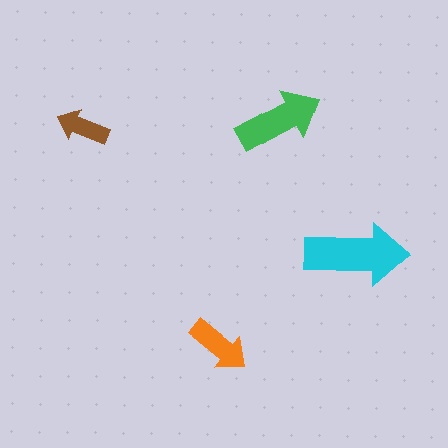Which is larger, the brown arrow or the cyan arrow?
The cyan one.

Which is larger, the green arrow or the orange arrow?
The green one.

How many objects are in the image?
There are 4 objects in the image.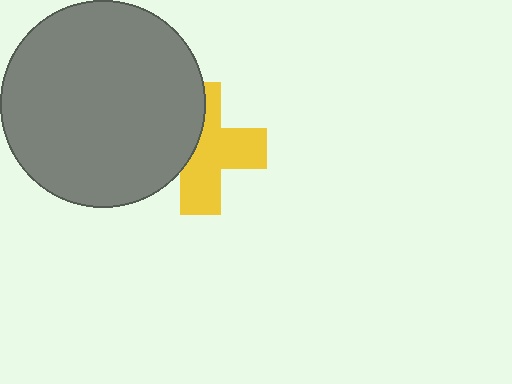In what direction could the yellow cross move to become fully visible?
The yellow cross could move right. That would shift it out from behind the gray circle entirely.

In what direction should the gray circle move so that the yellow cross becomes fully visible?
The gray circle should move left. That is the shortest direction to clear the overlap and leave the yellow cross fully visible.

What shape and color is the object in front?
The object in front is a gray circle.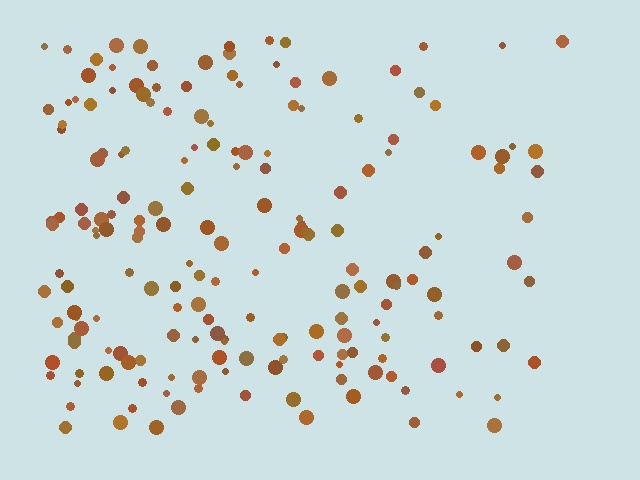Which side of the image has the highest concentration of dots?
The left.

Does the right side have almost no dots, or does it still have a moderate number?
Still a moderate number, just noticeably fewer than the left.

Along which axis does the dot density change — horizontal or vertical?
Horizontal.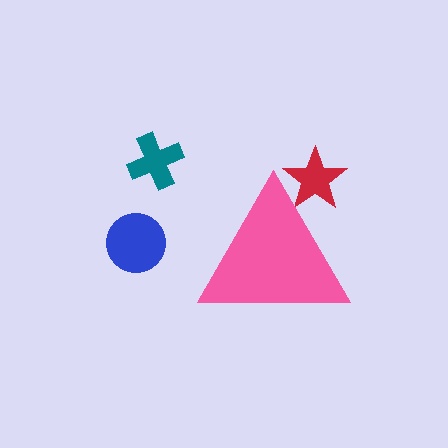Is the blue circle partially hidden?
No, the blue circle is fully visible.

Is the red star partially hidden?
Yes, the red star is partially hidden behind the pink triangle.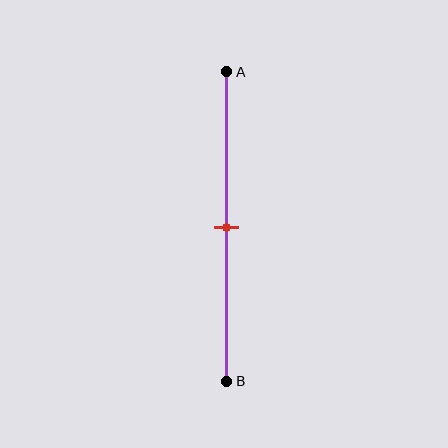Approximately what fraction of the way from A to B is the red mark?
The red mark is approximately 50% of the way from A to B.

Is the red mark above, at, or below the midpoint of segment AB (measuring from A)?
The red mark is approximately at the midpoint of segment AB.